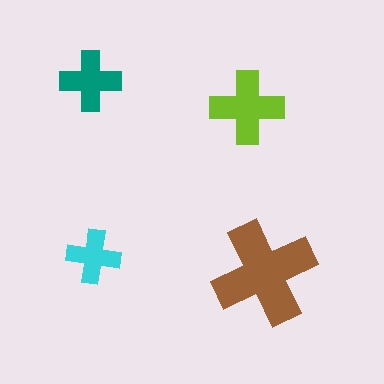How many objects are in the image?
There are 4 objects in the image.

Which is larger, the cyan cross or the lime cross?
The lime one.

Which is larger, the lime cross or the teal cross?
The lime one.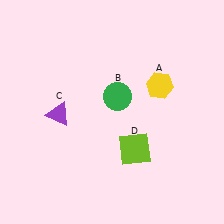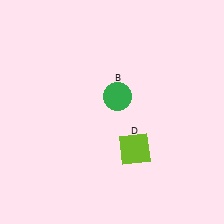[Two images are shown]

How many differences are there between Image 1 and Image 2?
There are 2 differences between the two images.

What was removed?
The yellow hexagon (A), the purple triangle (C) were removed in Image 2.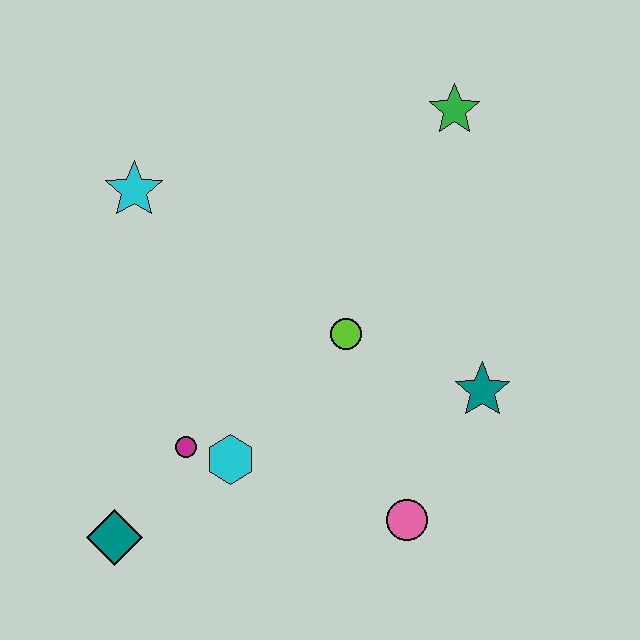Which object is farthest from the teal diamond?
The green star is farthest from the teal diamond.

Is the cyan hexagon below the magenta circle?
Yes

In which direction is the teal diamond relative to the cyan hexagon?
The teal diamond is to the left of the cyan hexagon.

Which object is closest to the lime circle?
The teal star is closest to the lime circle.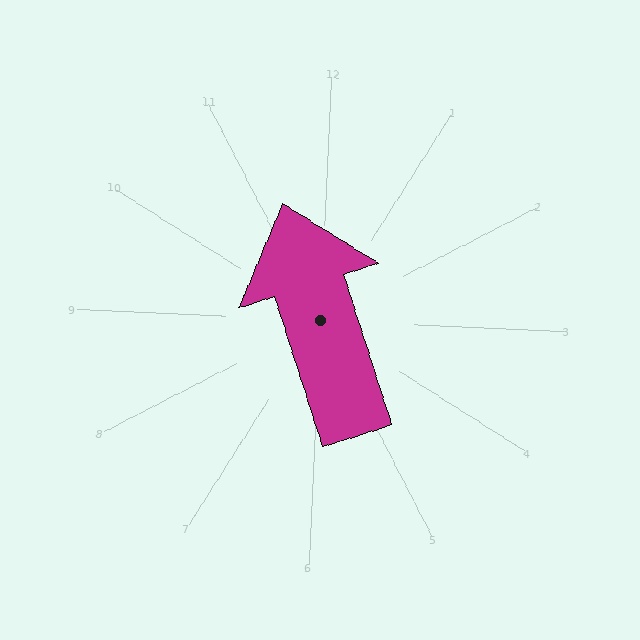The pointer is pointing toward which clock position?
Roughly 11 o'clock.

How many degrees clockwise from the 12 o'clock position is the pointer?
Approximately 340 degrees.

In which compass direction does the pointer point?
North.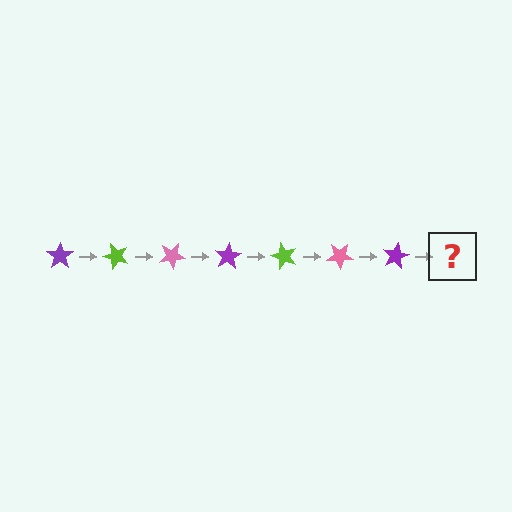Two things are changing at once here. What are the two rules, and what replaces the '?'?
The two rules are that it rotates 50 degrees each step and the color cycles through purple, lime, and pink. The '?' should be a lime star, rotated 350 degrees from the start.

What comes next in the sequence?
The next element should be a lime star, rotated 350 degrees from the start.